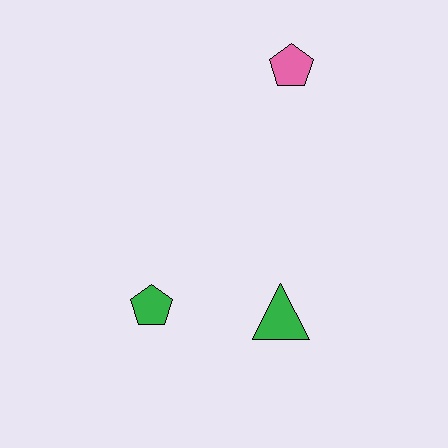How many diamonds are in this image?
There are no diamonds.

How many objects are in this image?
There are 3 objects.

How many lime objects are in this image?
There are no lime objects.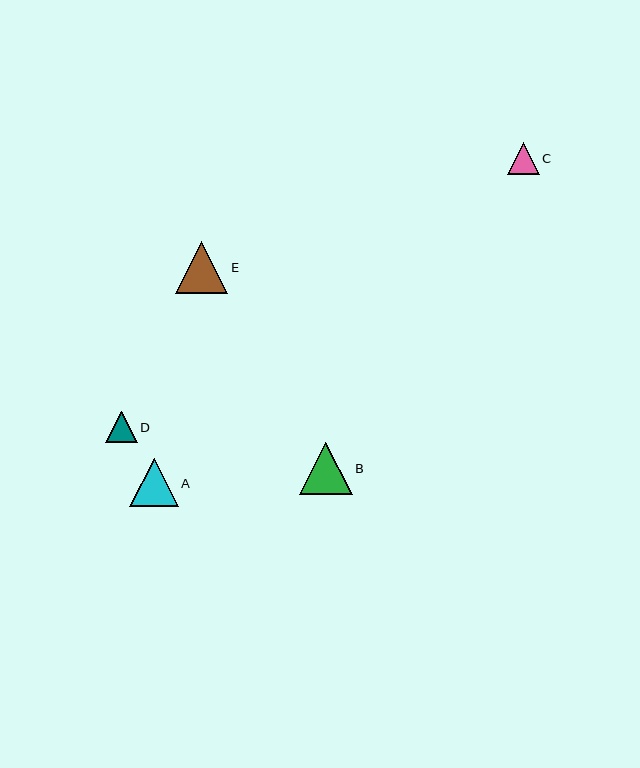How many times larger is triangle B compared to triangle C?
Triangle B is approximately 1.6 times the size of triangle C.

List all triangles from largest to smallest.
From largest to smallest: B, E, A, C, D.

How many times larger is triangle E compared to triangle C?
Triangle E is approximately 1.6 times the size of triangle C.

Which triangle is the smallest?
Triangle D is the smallest with a size of approximately 31 pixels.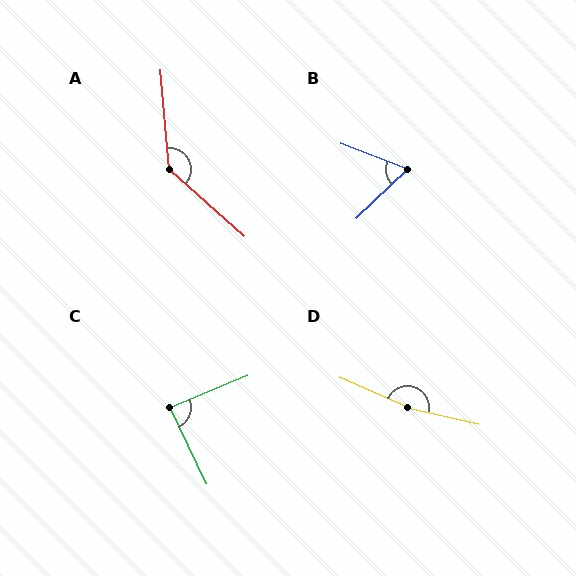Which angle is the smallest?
B, at approximately 66 degrees.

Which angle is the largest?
D, at approximately 170 degrees.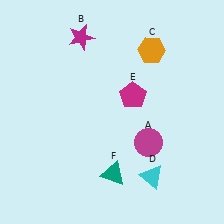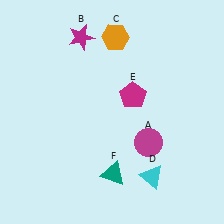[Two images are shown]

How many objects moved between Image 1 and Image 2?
1 object moved between the two images.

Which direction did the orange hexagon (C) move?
The orange hexagon (C) moved left.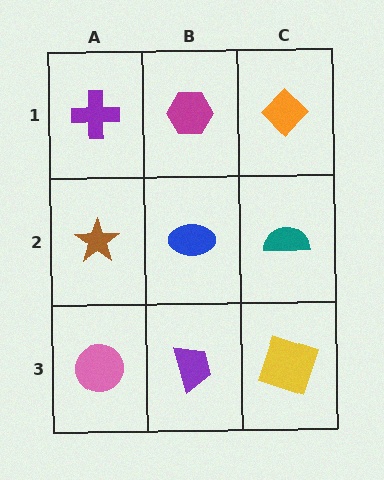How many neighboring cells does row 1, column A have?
2.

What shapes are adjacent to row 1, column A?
A brown star (row 2, column A), a magenta hexagon (row 1, column B).